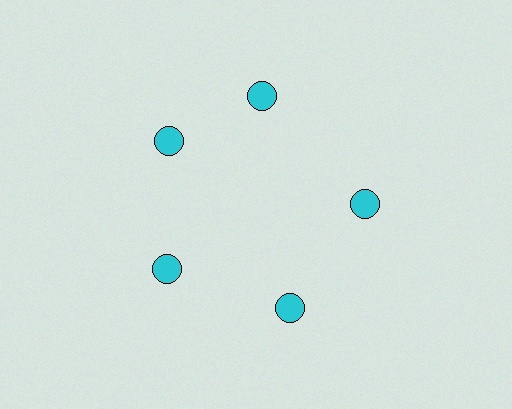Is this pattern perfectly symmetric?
No. The 5 cyan circles are arranged in a ring, but one element near the 1 o'clock position is rotated out of alignment along the ring, breaking the 5-fold rotational symmetry.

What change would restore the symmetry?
The symmetry would be restored by rotating it back into even spacing with its neighbors so that all 5 circles sit at equal angles and equal distance from the center.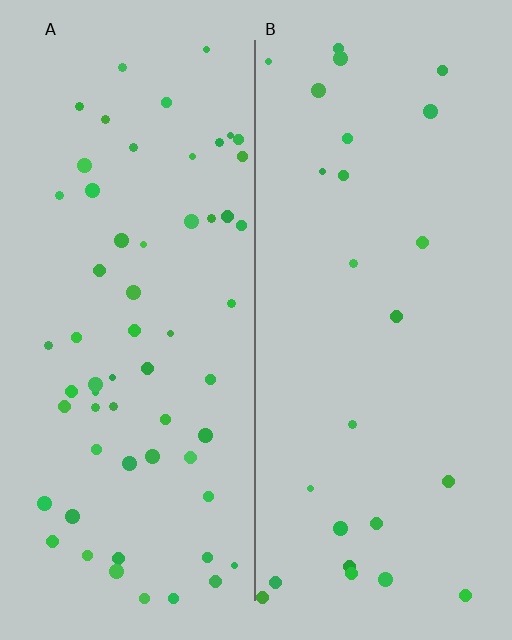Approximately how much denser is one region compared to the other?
Approximately 2.4× — region A over region B.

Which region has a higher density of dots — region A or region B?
A (the left).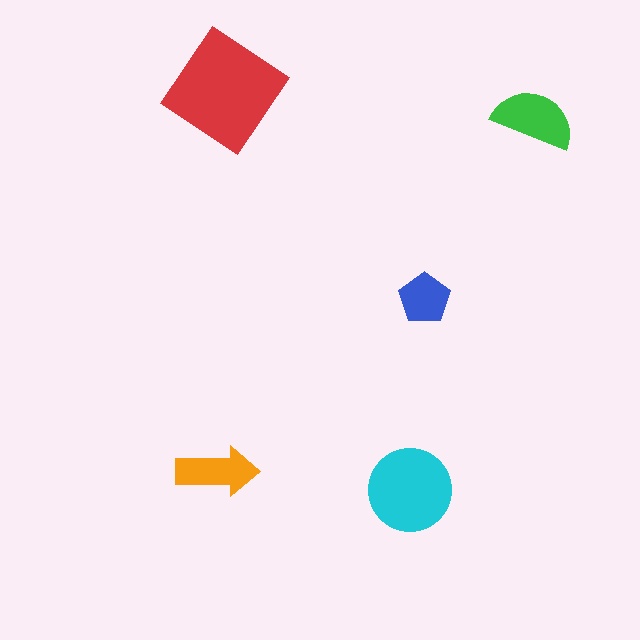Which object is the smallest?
The blue pentagon.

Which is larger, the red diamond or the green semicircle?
The red diamond.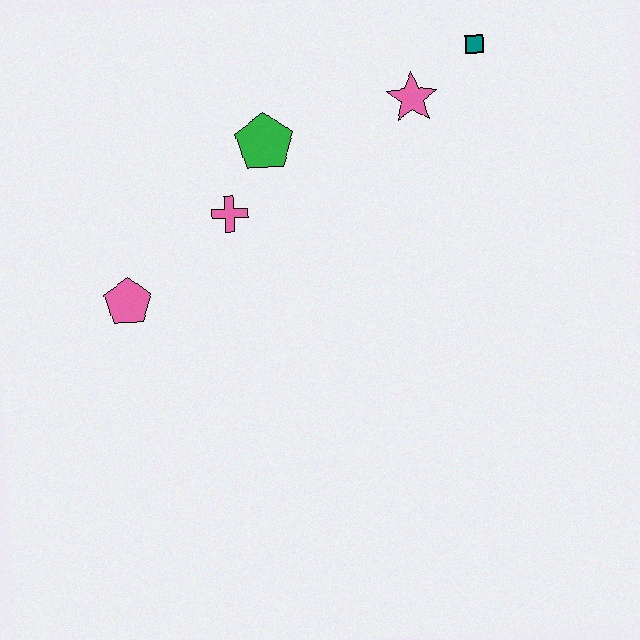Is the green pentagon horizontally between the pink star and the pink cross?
Yes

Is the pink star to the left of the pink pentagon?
No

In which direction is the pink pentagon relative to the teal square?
The pink pentagon is to the left of the teal square.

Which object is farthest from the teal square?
The pink pentagon is farthest from the teal square.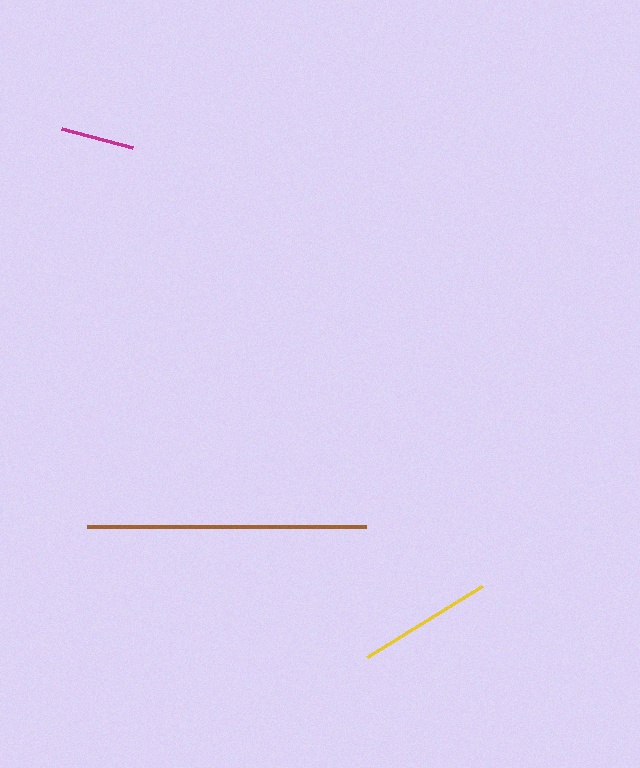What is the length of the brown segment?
The brown segment is approximately 278 pixels long.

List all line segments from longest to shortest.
From longest to shortest: brown, yellow, magenta.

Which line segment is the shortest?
The magenta line is the shortest at approximately 73 pixels.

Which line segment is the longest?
The brown line is the longest at approximately 278 pixels.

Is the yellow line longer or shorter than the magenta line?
The yellow line is longer than the magenta line.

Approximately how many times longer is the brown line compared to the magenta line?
The brown line is approximately 3.8 times the length of the magenta line.